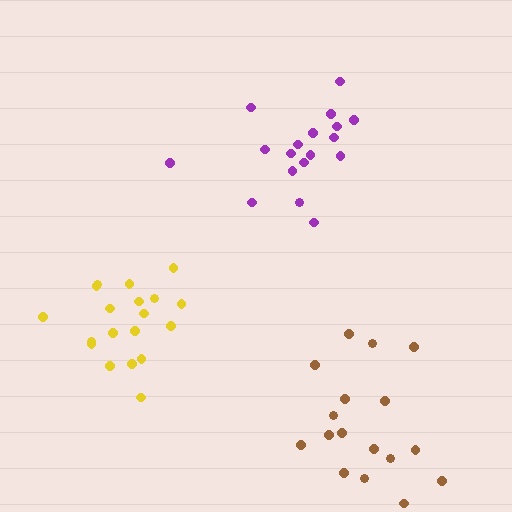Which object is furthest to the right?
The brown cluster is rightmost.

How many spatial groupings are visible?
There are 3 spatial groupings.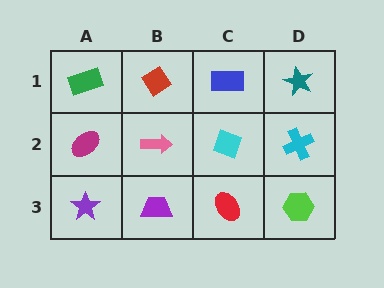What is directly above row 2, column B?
A red diamond.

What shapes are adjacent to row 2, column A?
A green rectangle (row 1, column A), a purple star (row 3, column A), a pink arrow (row 2, column B).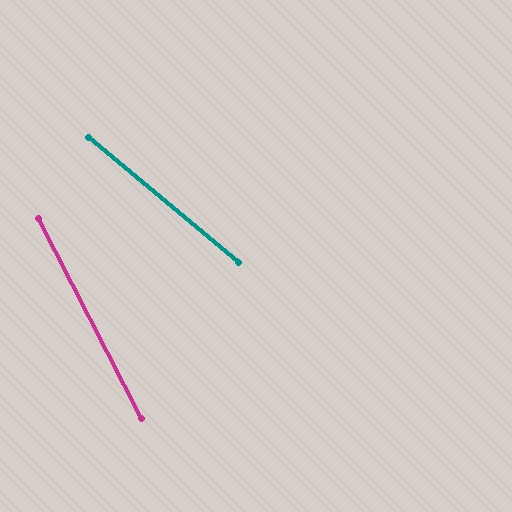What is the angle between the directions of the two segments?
Approximately 23 degrees.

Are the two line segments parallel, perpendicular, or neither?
Neither parallel nor perpendicular — they differ by about 23°.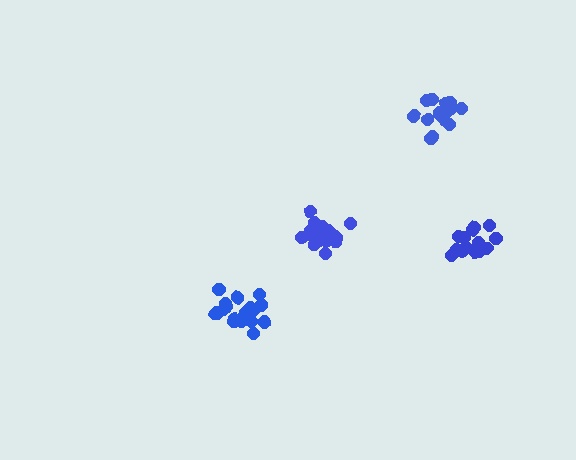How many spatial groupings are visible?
There are 4 spatial groupings.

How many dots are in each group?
Group 1: 20 dots, Group 2: 16 dots, Group 3: 20 dots, Group 4: 14 dots (70 total).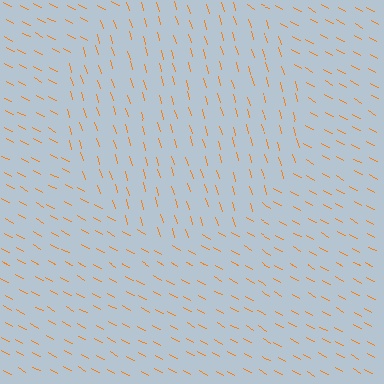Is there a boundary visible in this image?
Yes, there is a texture boundary formed by a change in line orientation.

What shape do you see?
I see a circle.